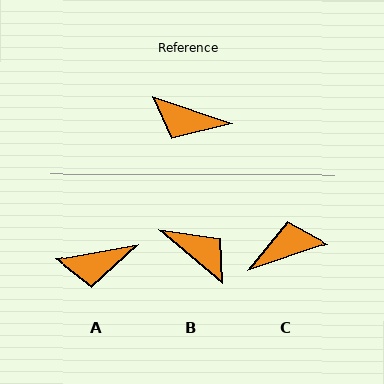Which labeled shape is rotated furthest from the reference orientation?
B, about 158 degrees away.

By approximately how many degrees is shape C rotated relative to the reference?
Approximately 143 degrees clockwise.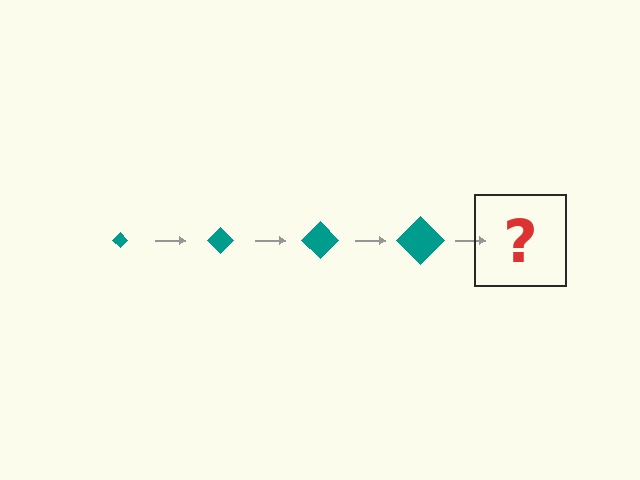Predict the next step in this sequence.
The next step is a teal diamond, larger than the previous one.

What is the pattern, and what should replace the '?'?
The pattern is that the diamond gets progressively larger each step. The '?' should be a teal diamond, larger than the previous one.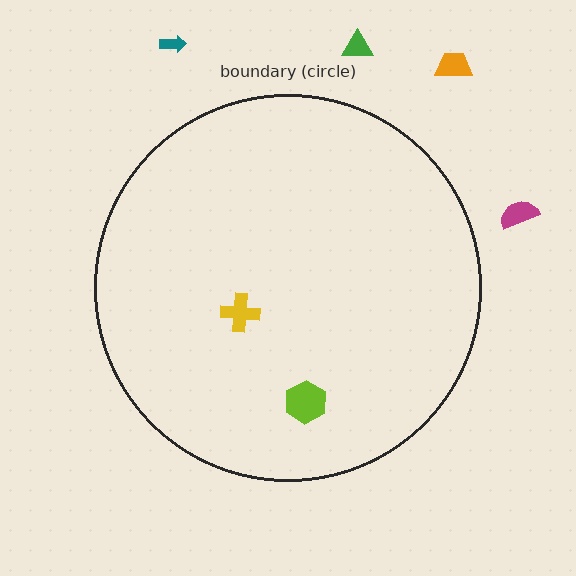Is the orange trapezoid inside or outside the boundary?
Outside.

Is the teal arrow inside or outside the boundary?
Outside.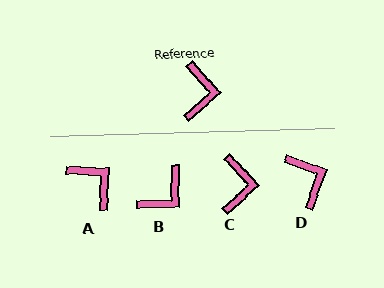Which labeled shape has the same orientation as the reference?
C.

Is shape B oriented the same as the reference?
No, it is off by about 42 degrees.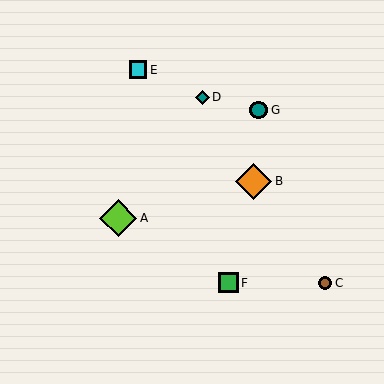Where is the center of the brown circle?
The center of the brown circle is at (325, 283).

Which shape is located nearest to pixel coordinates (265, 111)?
The teal circle (labeled G) at (259, 110) is nearest to that location.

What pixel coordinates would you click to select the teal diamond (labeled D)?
Click at (202, 97) to select the teal diamond D.